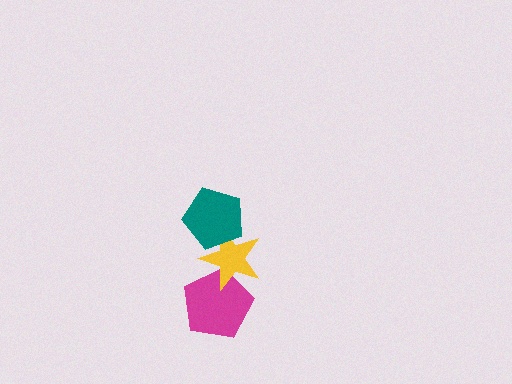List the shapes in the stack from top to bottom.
From top to bottom: the teal pentagon, the yellow star, the magenta pentagon.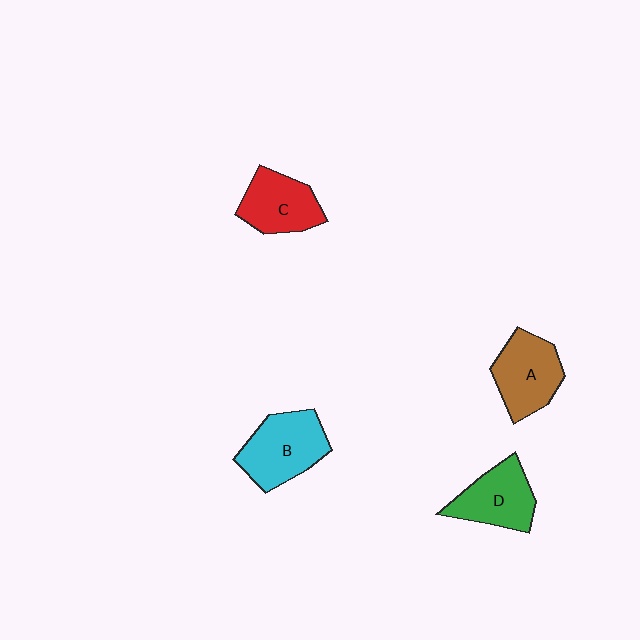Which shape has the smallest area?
Shape C (red).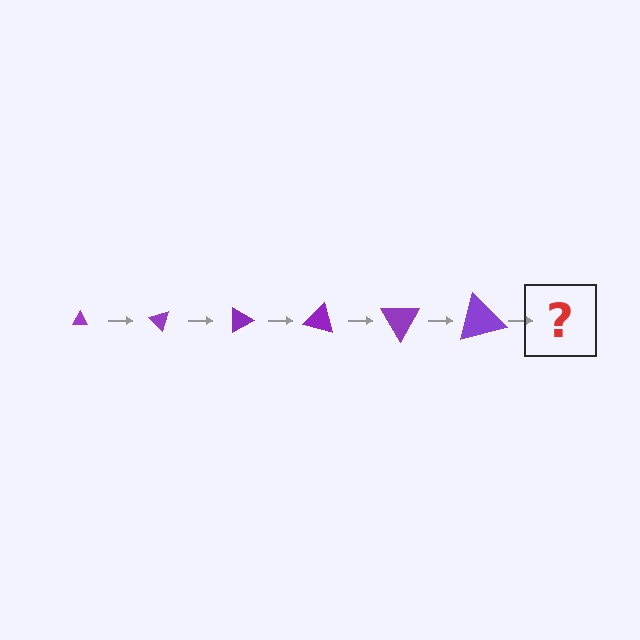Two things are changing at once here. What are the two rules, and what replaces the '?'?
The two rules are that the triangle grows larger each step and it rotates 45 degrees each step. The '?' should be a triangle, larger than the previous one and rotated 270 degrees from the start.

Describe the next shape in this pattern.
It should be a triangle, larger than the previous one and rotated 270 degrees from the start.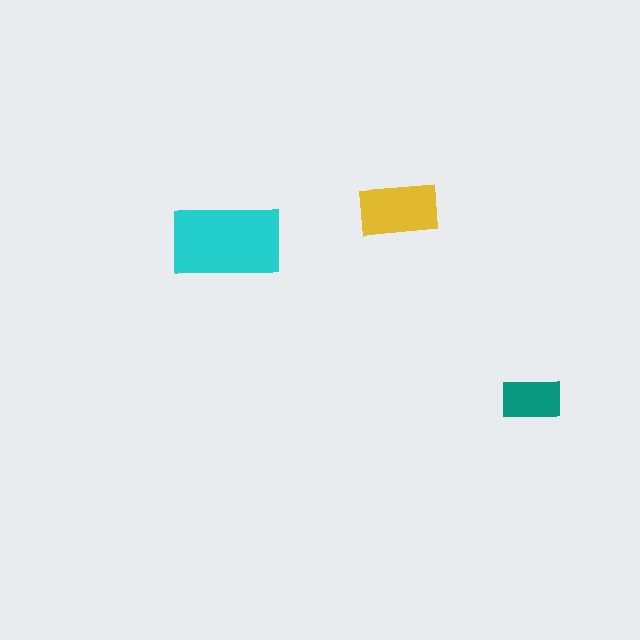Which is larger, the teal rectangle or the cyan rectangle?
The cyan one.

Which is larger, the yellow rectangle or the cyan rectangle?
The cyan one.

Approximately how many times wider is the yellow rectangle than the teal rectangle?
About 1.5 times wider.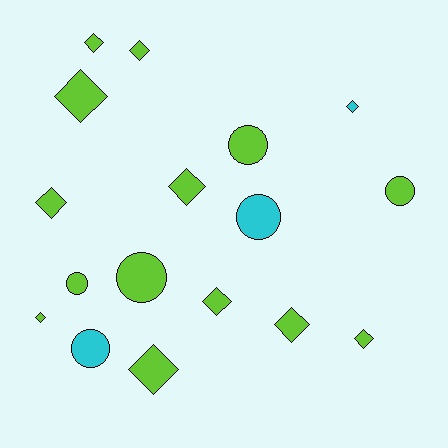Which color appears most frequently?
Lime, with 14 objects.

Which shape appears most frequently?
Diamond, with 11 objects.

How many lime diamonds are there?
There are 10 lime diamonds.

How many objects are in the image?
There are 17 objects.